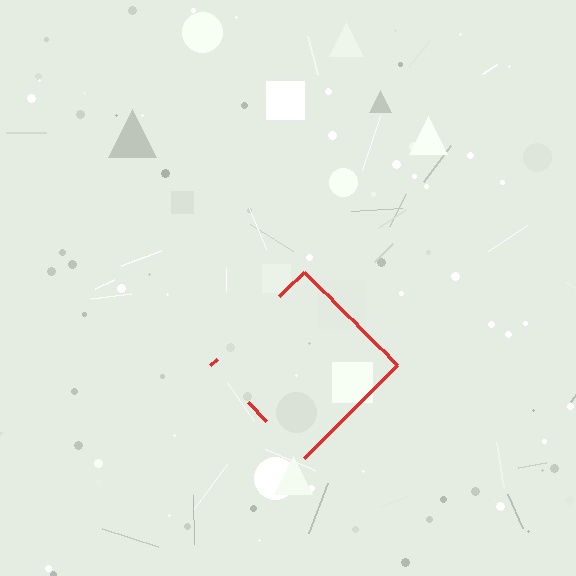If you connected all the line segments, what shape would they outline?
They would outline a diamond.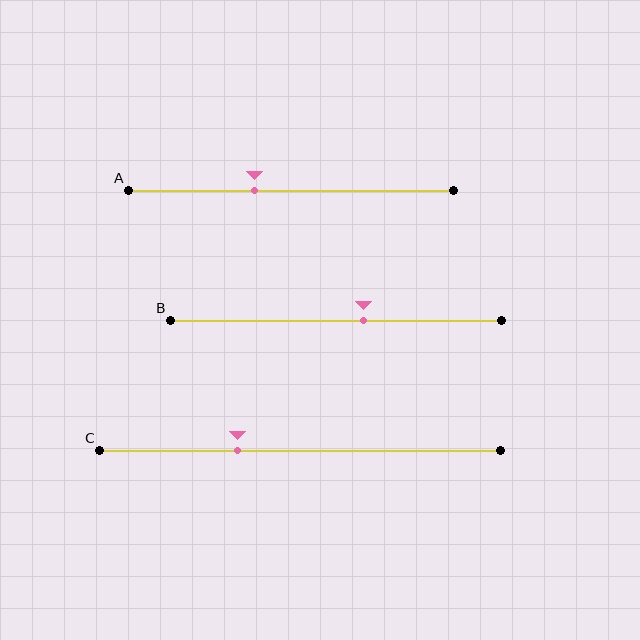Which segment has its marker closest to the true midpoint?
Segment B has its marker closest to the true midpoint.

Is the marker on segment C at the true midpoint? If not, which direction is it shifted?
No, the marker on segment C is shifted to the left by about 16% of the segment length.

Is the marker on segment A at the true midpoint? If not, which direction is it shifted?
No, the marker on segment A is shifted to the left by about 11% of the segment length.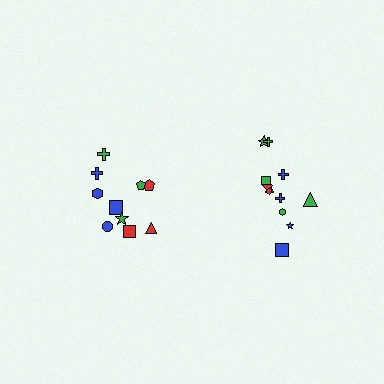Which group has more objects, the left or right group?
The right group.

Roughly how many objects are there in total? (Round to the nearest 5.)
Roughly 20 objects in total.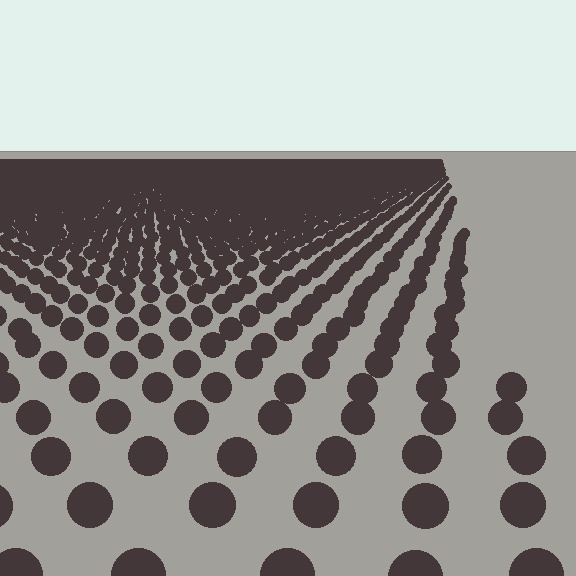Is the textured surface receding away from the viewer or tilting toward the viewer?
The surface is receding away from the viewer. Texture elements get smaller and denser toward the top.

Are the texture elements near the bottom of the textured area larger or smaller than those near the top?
Larger. Near the bottom, elements are closer to the viewer and appear at a bigger on-screen size.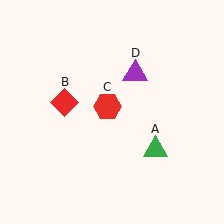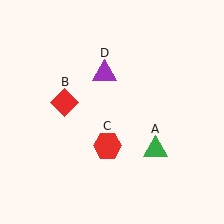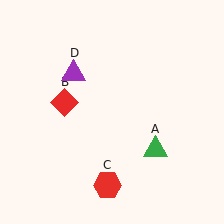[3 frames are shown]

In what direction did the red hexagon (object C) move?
The red hexagon (object C) moved down.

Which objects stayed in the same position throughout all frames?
Green triangle (object A) and red diamond (object B) remained stationary.